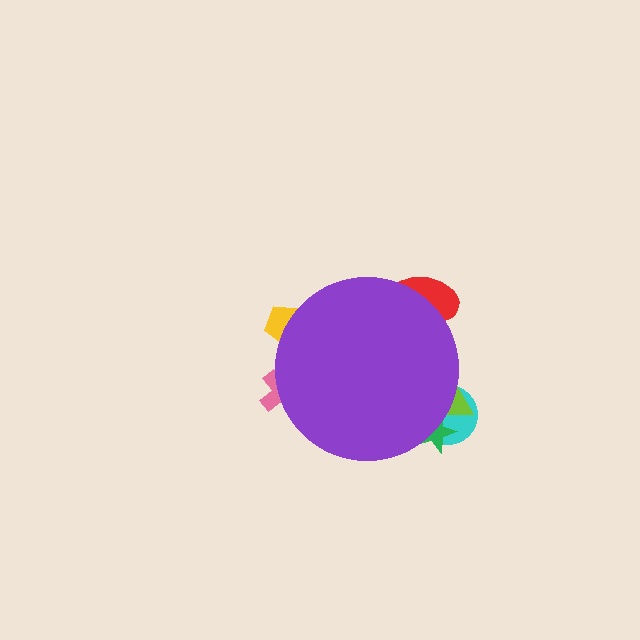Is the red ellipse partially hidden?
Yes, the red ellipse is partially hidden behind the purple circle.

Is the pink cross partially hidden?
Yes, the pink cross is partially hidden behind the purple circle.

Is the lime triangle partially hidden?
Yes, the lime triangle is partially hidden behind the purple circle.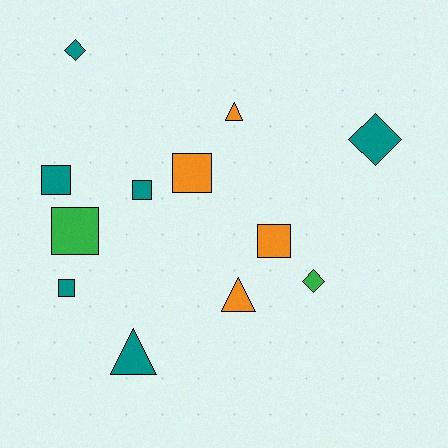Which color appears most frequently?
Teal, with 6 objects.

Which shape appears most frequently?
Square, with 6 objects.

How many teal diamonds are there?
There are 2 teal diamonds.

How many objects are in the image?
There are 12 objects.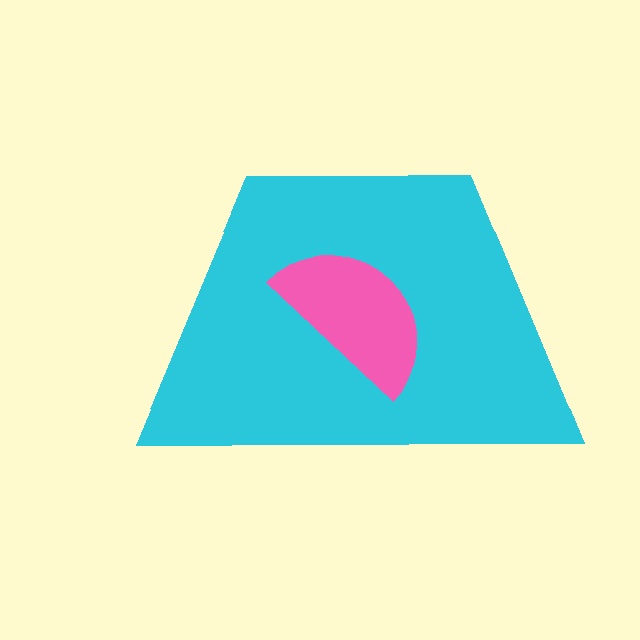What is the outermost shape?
The cyan trapezoid.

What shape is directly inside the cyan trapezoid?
The pink semicircle.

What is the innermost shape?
The pink semicircle.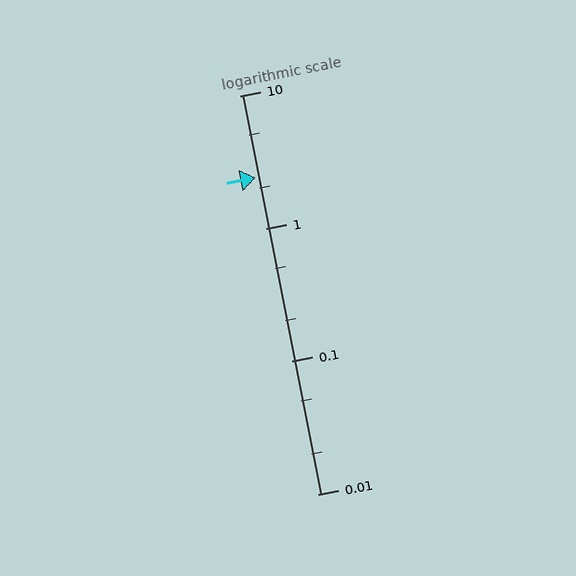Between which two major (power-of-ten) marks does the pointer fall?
The pointer is between 1 and 10.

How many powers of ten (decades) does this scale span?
The scale spans 3 decades, from 0.01 to 10.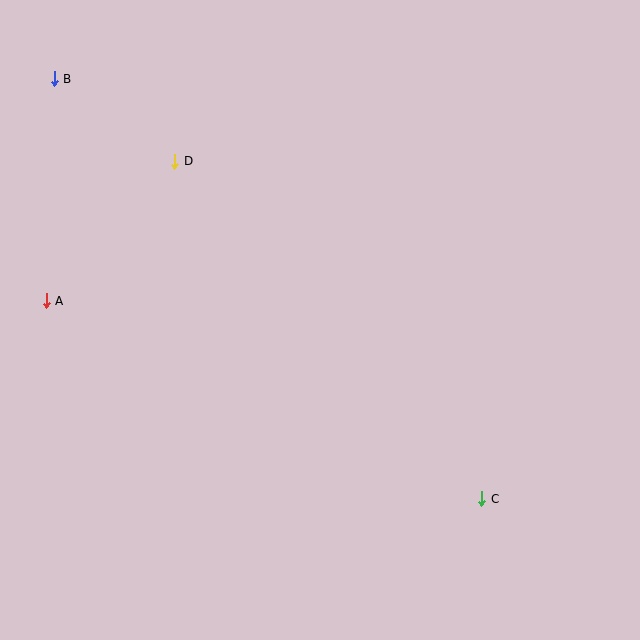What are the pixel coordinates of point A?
Point A is at (46, 301).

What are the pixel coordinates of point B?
Point B is at (54, 79).